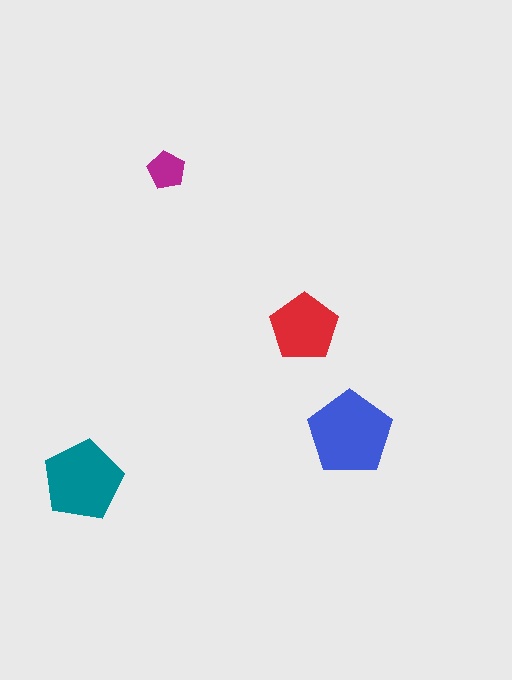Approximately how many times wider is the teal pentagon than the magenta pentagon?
About 2 times wider.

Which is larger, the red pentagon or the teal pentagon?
The teal one.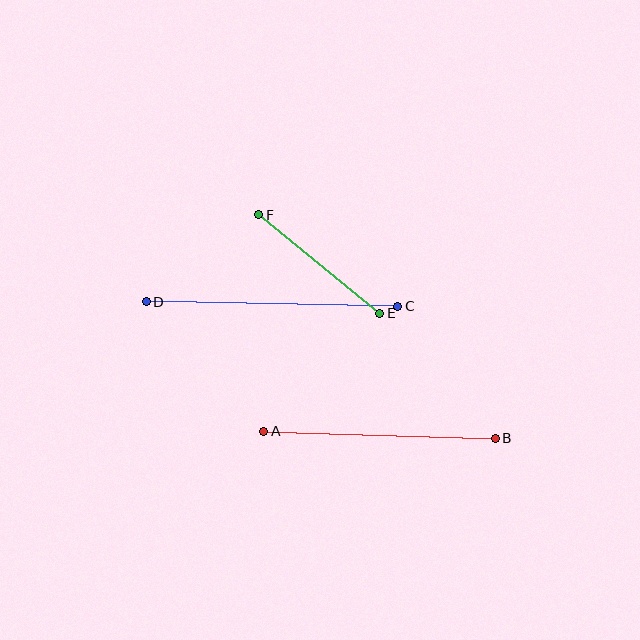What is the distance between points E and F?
The distance is approximately 156 pixels.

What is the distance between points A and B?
The distance is approximately 232 pixels.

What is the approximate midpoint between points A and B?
The midpoint is at approximately (379, 435) pixels.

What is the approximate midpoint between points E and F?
The midpoint is at approximately (319, 264) pixels.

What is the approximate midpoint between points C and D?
The midpoint is at approximately (272, 304) pixels.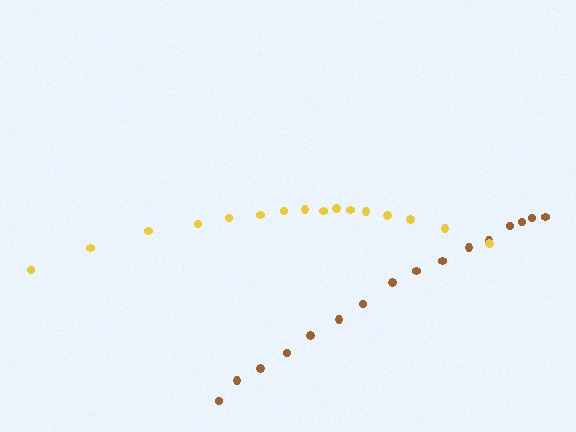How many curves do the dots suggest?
There are 2 distinct paths.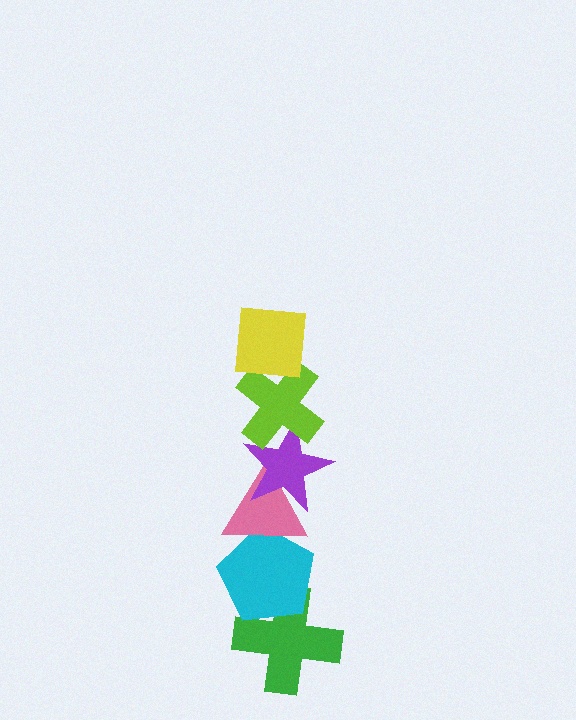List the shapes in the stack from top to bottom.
From top to bottom: the yellow square, the lime cross, the purple star, the pink triangle, the cyan pentagon, the green cross.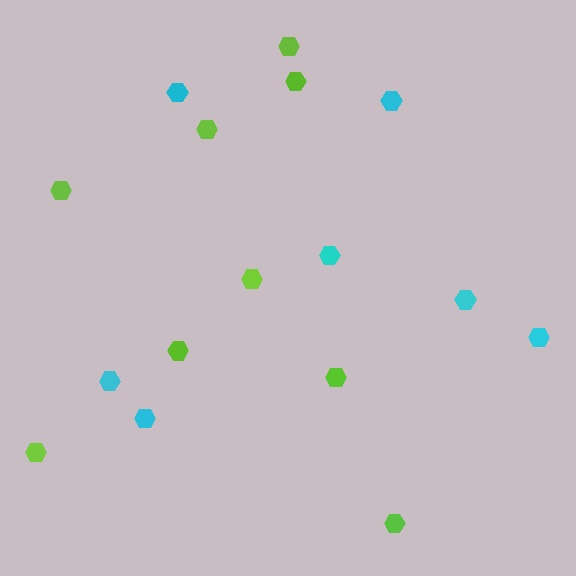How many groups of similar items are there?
There are 2 groups: one group of cyan hexagons (7) and one group of lime hexagons (9).